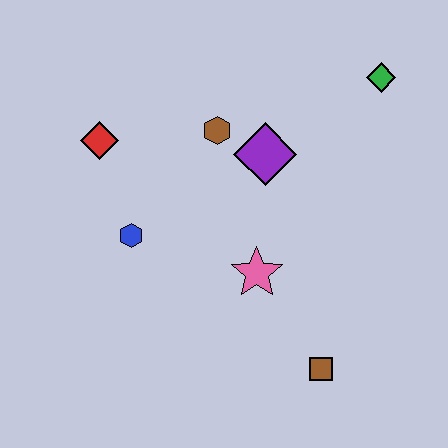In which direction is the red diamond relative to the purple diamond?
The red diamond is to the left of the purple diamond.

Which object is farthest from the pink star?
The green diamond is farthest from the pink star.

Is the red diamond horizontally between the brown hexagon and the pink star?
No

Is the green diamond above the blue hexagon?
Yes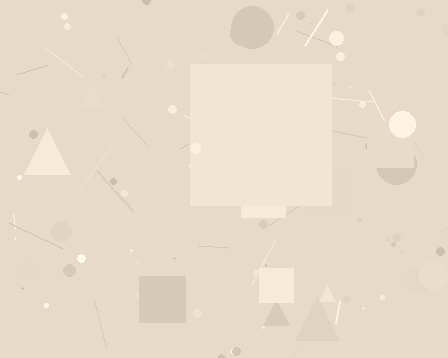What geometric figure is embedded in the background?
A square is embedded in the background.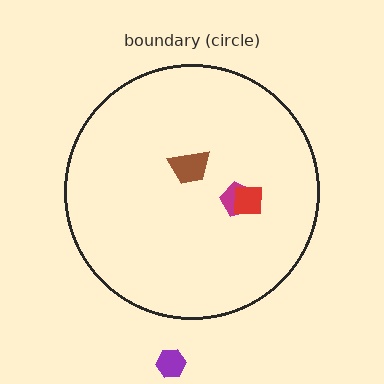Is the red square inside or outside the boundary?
Inside.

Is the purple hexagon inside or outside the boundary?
Outside.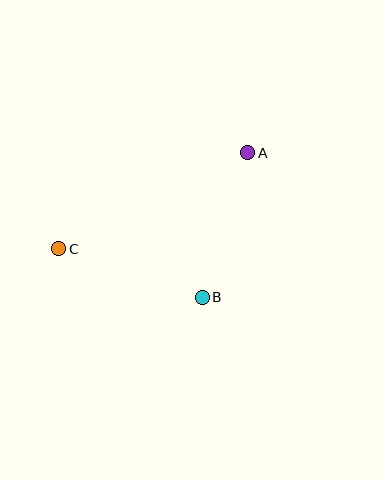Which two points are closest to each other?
Points B and C are closest to each other.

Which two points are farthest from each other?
Points A and C are farthest from each other.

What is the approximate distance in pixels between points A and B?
The distance between A and B is approximately 152 pixels.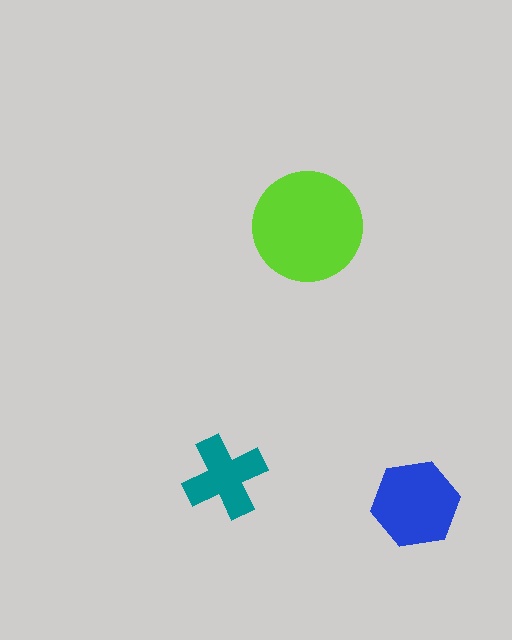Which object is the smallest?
The teal cross.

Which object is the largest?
The lime circle.